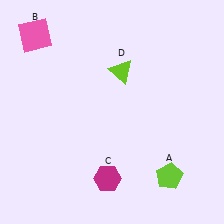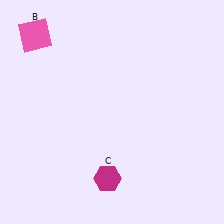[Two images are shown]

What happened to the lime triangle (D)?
The lime triangle (D) was removed in Image 2. It was in the top-right area of Image 1.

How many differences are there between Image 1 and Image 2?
There are 2 differences between the two images.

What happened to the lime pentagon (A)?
The lime pentagon (A) was removed in Image 2. It was in the bottom-right area of Image 1.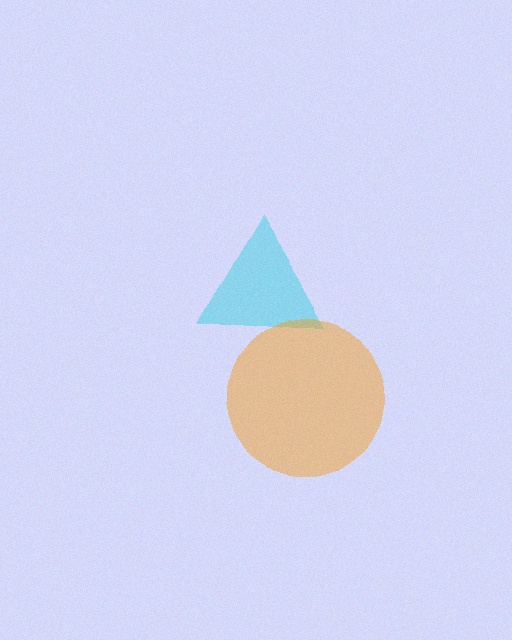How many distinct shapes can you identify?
There are 2 distinct shapes: a cyan triangle, an orange circle.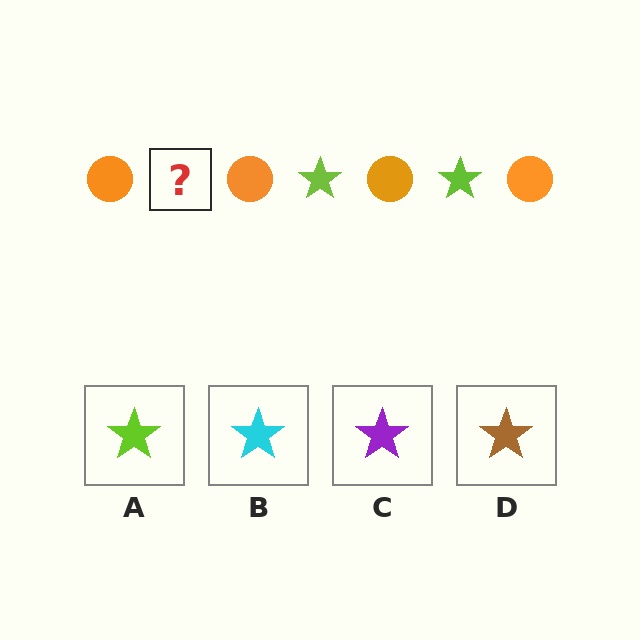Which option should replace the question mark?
Option A.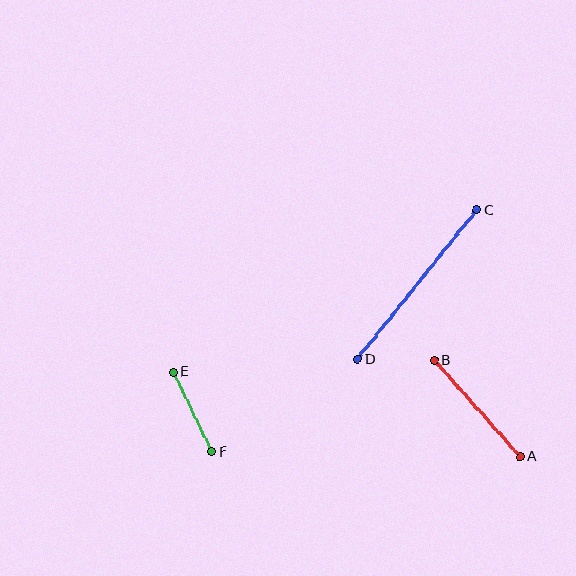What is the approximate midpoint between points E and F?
The midpoint is at approximately (193, 412) pixels.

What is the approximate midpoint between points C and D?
The midpoint is at approximately (417, 285) pixels.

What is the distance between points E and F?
The distance is approximately 89 pixels.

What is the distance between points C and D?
The distance is approximately 191 pixels.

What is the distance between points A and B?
The distance is approximately 129 pixels.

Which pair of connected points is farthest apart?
Points C and D are farthest apart.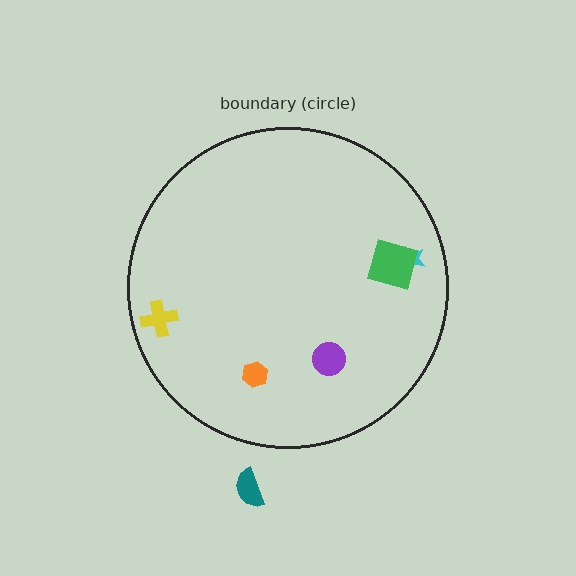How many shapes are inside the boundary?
5 inside, 1 outside.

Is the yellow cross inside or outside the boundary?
Inside.